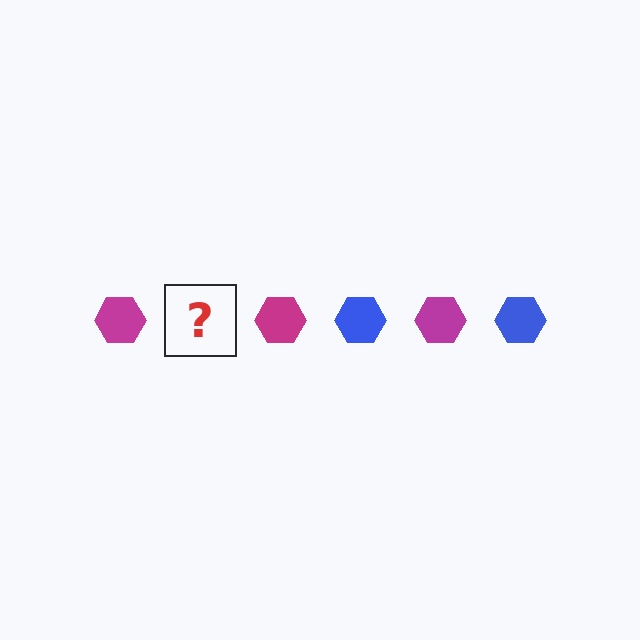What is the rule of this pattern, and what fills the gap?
The rule is that the pattern cycles through magenta, blue hexagons. The gap should be filled with a blue hexagon.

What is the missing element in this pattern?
The missing element is a blue hexagon.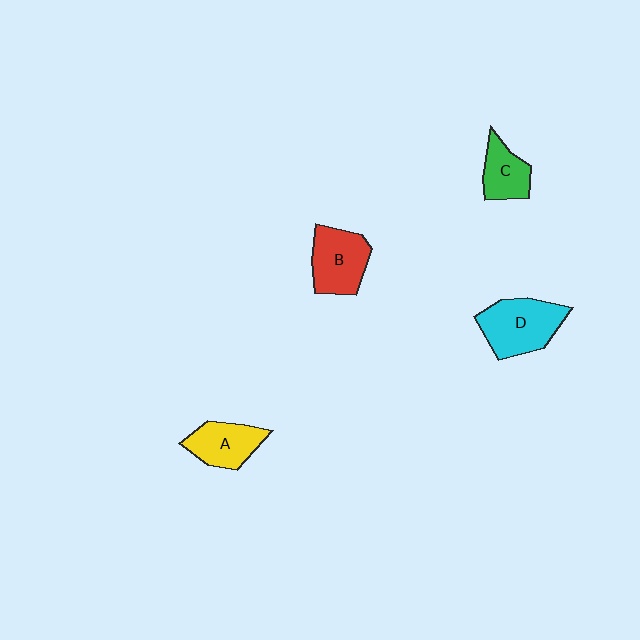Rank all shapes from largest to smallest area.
From largest to smallest: D (cyan), B (red), A (yellow), C (green).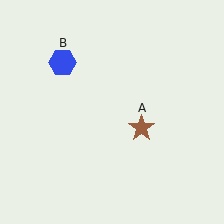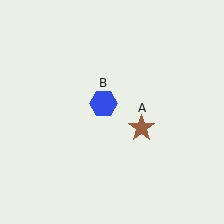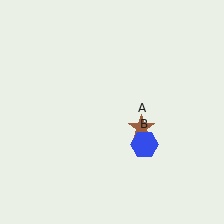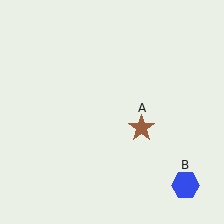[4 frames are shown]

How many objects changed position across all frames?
1 object changed position: blue hexagon (object B).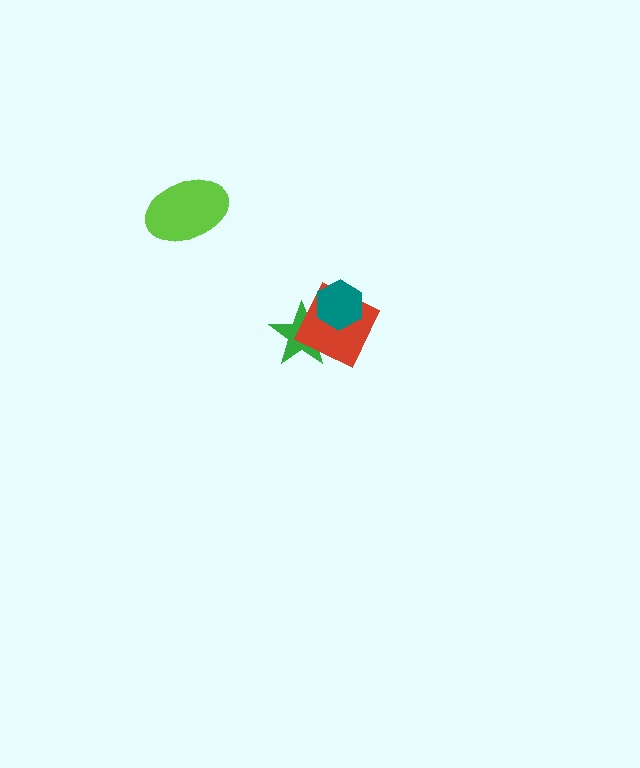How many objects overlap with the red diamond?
2 objects overlap with the red diamond.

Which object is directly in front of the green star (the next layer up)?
The red diamond is directly in front of the green star.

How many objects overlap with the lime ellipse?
0 objects overlap with the lime ellipse.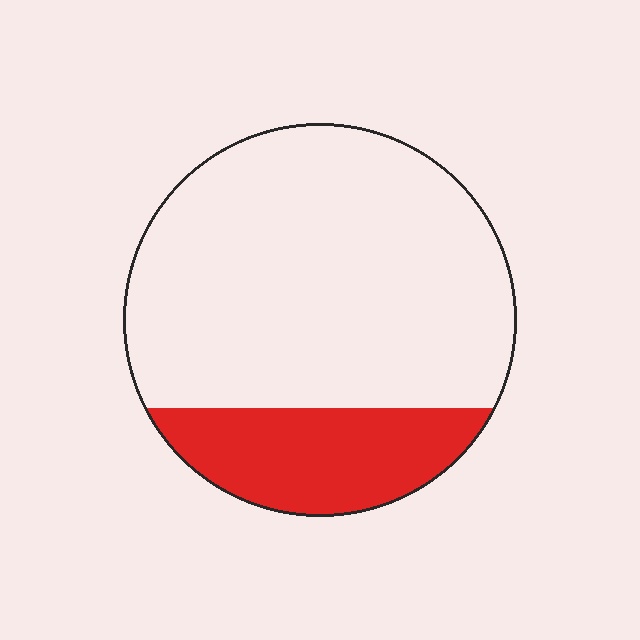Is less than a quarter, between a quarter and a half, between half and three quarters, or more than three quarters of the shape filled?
Less than a quarter.